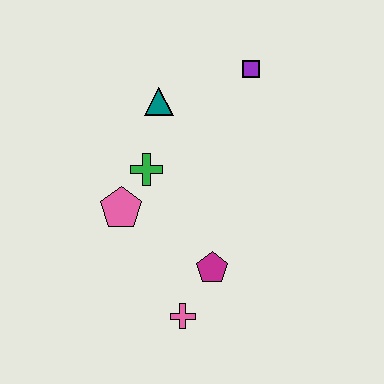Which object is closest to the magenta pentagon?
The pink cross is closest to the magenta pentagon.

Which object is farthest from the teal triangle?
The pink cross is farthest from the teal triangle.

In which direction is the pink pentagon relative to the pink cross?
The pink pentagon is above the pink cross.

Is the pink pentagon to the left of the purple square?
Yes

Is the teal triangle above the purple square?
No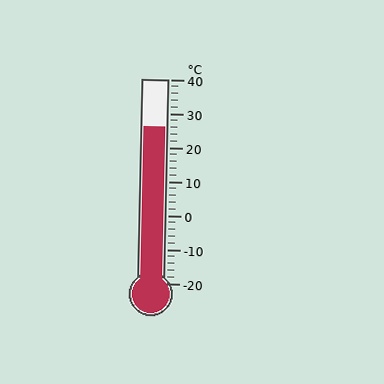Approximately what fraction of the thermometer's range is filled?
The thermometer is filled to approximately 75% of its range.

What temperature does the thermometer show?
The thermometer shows approximately 26°C.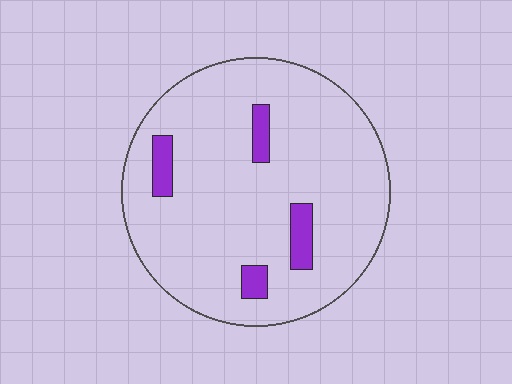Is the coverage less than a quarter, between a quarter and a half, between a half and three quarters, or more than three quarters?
Less than a quarter.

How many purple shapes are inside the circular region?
4.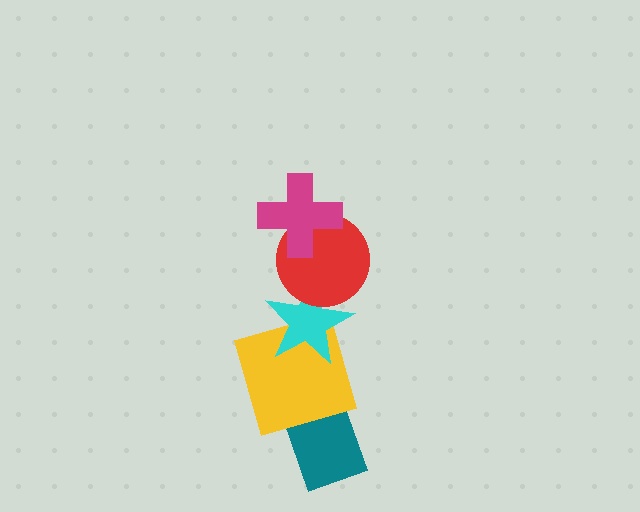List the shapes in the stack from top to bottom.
From top to bottom: the magenta cross, the red circle, the cyan star, the yellow square, the teal rectangle.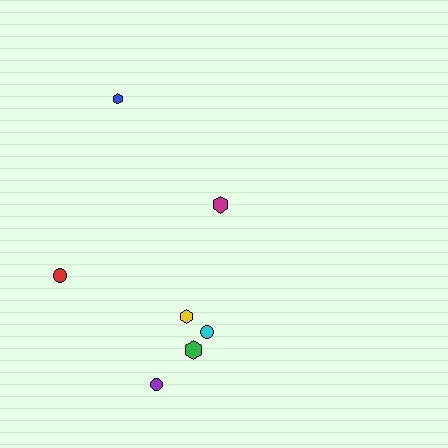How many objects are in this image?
There are 7 objects.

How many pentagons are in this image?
There are no pentagons.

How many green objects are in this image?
There is 1 green object.